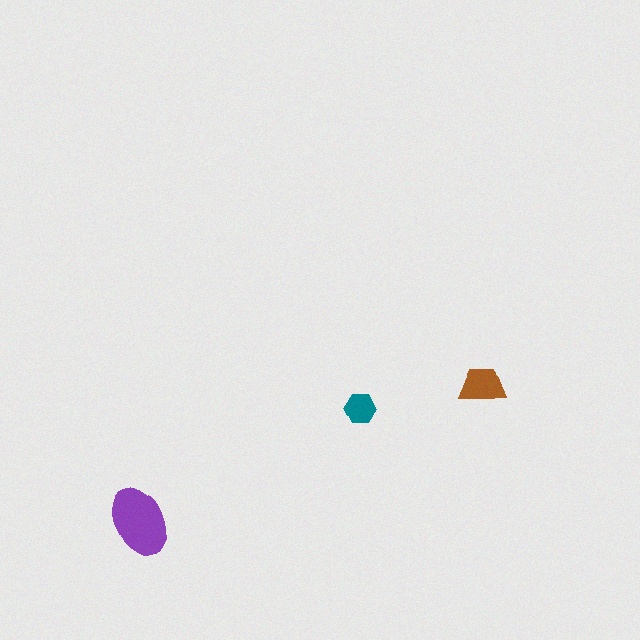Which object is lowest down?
The purple ellipse is bottommost.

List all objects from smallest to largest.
The teal hexagon, the brown trapezoid, the purple ellipse.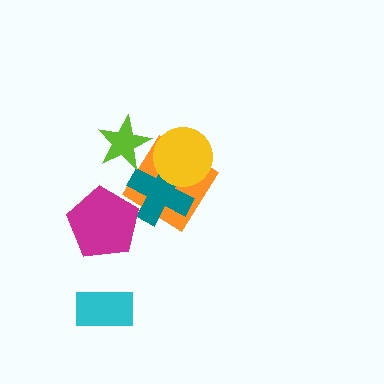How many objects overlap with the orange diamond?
2 objects overlap with the orange diamond.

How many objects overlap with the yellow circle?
2 objects overlap with the yellow circle.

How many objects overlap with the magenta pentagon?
0 objects overlap with the magenta pentagon.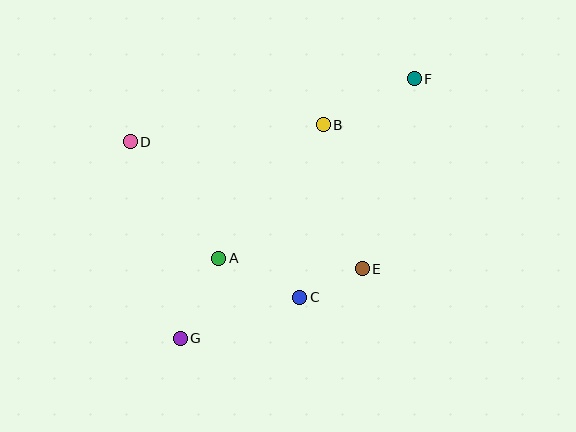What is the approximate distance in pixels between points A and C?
The distance between A and C is approximately 90 pixels.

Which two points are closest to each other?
Points C and E are closest to each other.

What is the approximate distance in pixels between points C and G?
The distance between C and G is approximately 127 pixels.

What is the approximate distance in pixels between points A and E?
The distance between A and E is approximately 144 pixels.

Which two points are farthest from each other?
Points F and G are farthest from each other.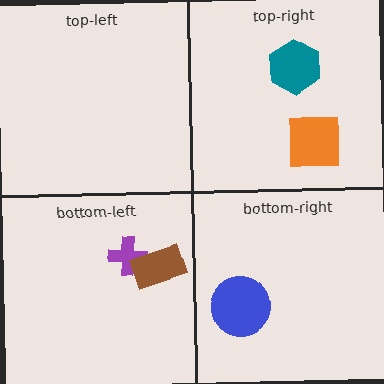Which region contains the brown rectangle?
The bottom-left region.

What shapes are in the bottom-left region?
The purple cross, the brown rectangle.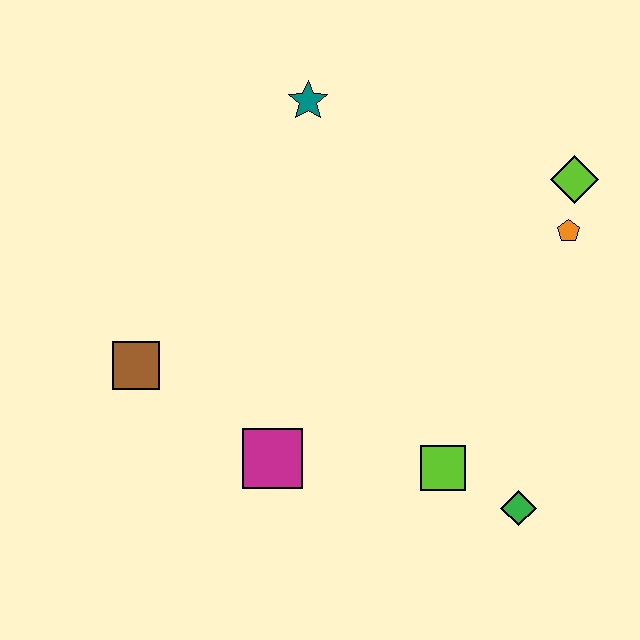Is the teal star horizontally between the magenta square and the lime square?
Yes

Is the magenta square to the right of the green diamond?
No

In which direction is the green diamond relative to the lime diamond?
The green diamond is below the lime diamond.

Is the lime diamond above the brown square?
Yes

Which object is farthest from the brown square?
The lime diamond is farthest from the brown square.